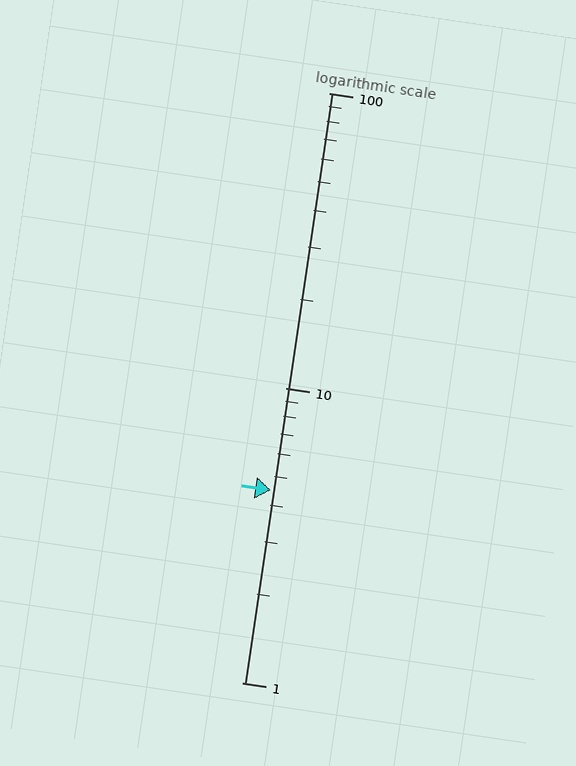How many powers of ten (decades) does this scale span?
The scale spans 2 decades, from 1 to 100.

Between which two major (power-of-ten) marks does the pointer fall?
The pointer is between 1 and 10.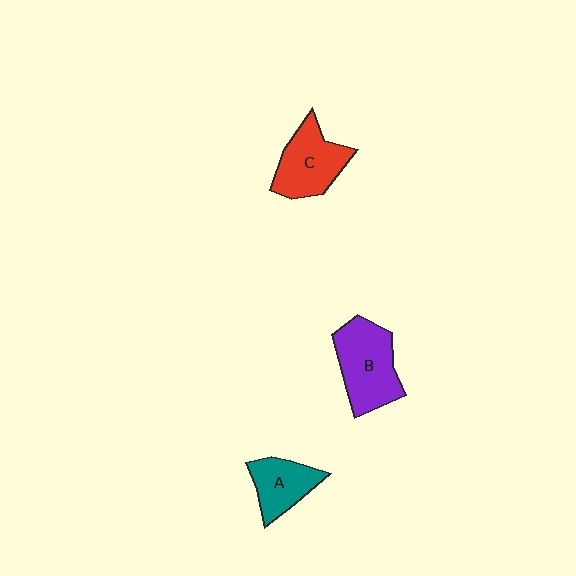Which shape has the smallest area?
Shape A (teal).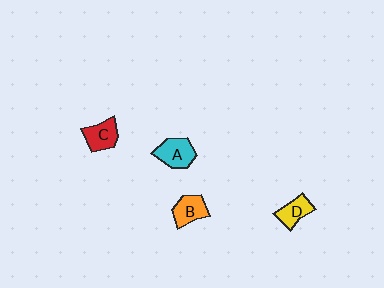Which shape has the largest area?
Shape A (cyan).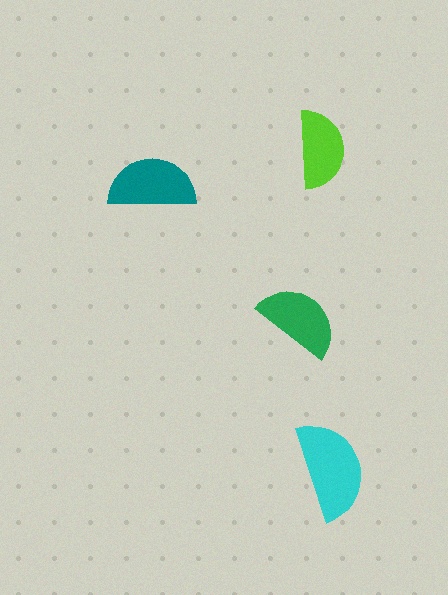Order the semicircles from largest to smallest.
the cyan one, the teal one, the green one, the lime one.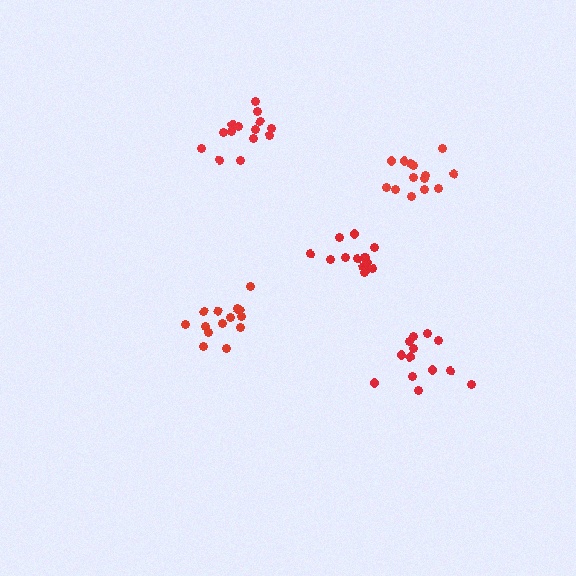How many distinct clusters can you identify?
There are 5 distinct clusters.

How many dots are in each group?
Group 1: 14 dots, Group 2: 13 dots, Group 3: 14 dots, Group 4: 15 dots, Group 5: 14 dots (70 total).